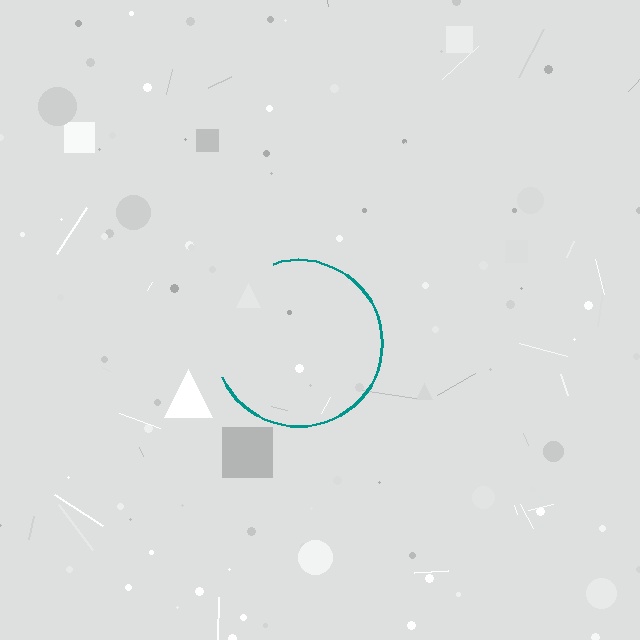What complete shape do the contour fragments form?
The contour fragments form a circle.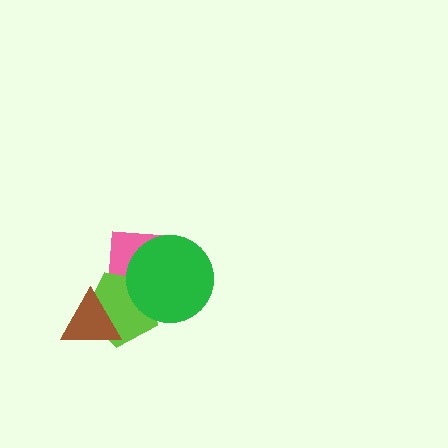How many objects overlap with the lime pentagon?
3 objects overlap with the lime pentagon.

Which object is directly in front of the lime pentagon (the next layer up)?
The brown triangle is directly in front of the lime pentagon.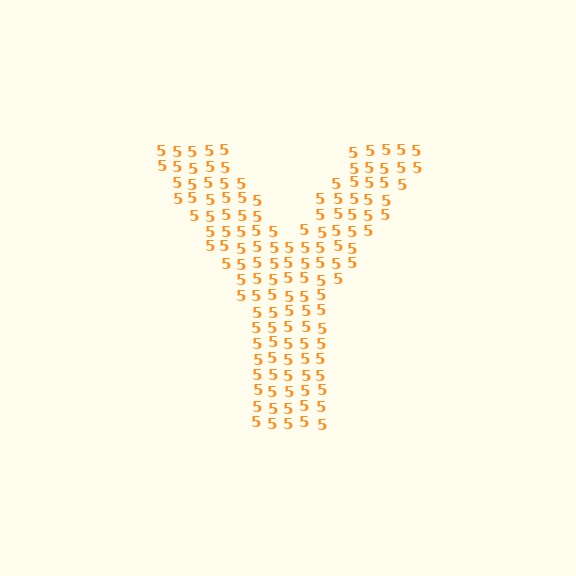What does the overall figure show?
The overall figure shows the letter Y.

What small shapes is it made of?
It is made of small digit 5's.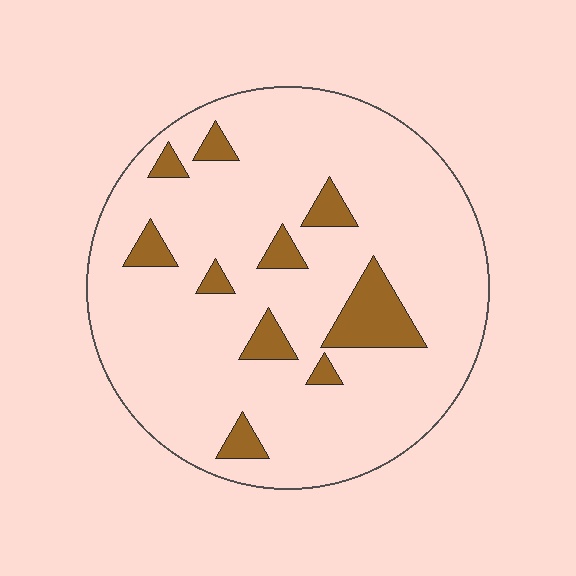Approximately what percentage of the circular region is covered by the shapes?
Approximately 10%.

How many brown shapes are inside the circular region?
10.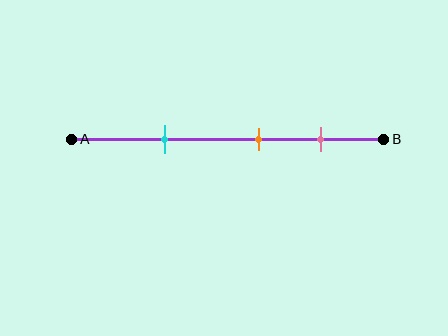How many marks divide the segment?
There are 3 marks dividing the segment.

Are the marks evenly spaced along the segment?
Yes, the marks are approximately evenly spaced.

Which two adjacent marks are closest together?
The orange and pink marks are the closest adjacent pair.